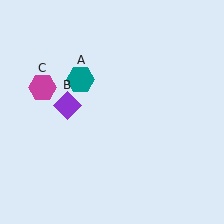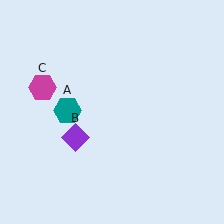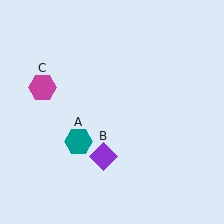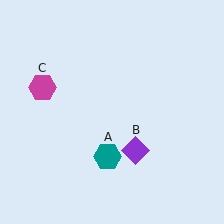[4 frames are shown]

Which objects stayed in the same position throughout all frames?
Magenta hexagon (object C) remained stationary.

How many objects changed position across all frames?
2 objects changed position: teal hexagon (object A), purple diamond (object B).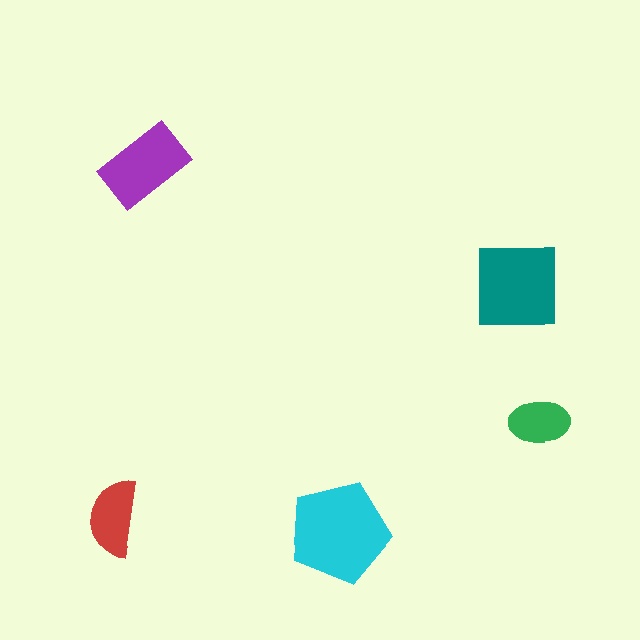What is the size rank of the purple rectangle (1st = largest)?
3rd.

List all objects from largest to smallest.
The cyan pentagon, the teal square, the purple rectangle, the red semicircle, the green ellipse.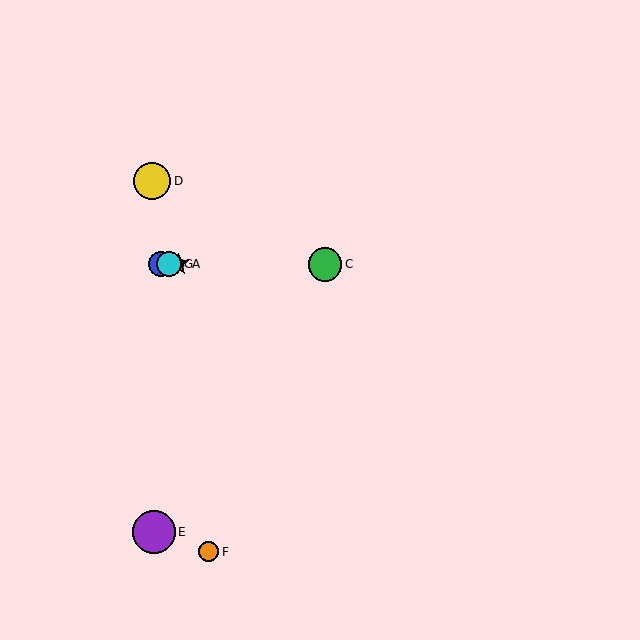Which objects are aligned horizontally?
Objects A, B, C, G are aligned horizontally.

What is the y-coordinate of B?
Object B is at y≈264.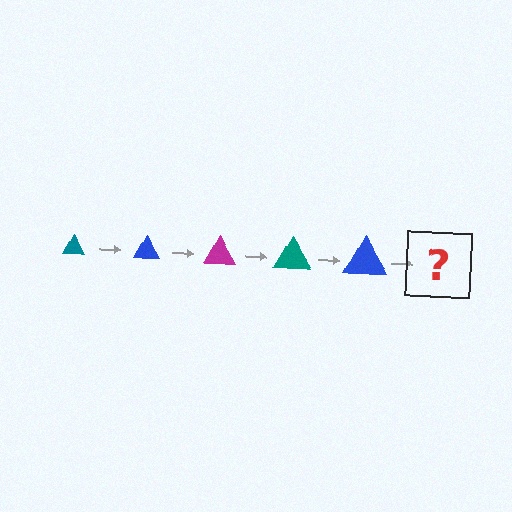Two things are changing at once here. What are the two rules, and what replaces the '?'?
The two rules are that the triangle grows larger each step and the color cycles through teal, blue, and magenta. The '?' should be a magenta triangle, larger than the previous one.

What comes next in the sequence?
The next element should be a magenta triangle, larger than the previous one.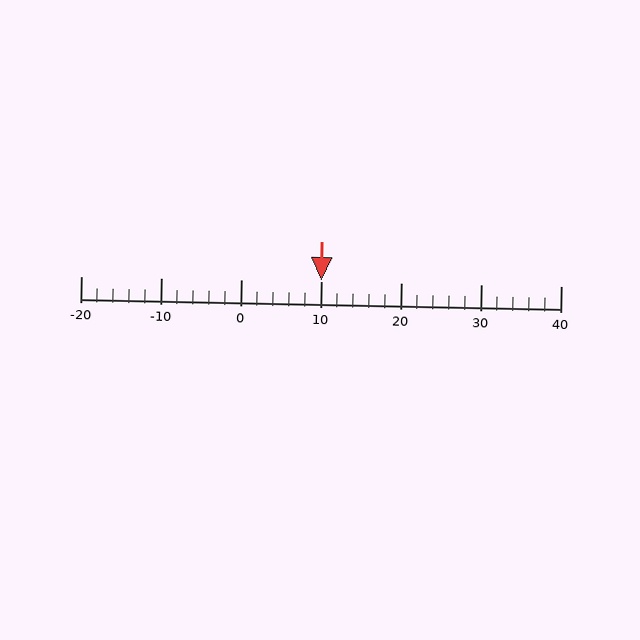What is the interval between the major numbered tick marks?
The major tick marks are spaced 10 units apart.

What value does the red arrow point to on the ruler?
The red arrow points to approximately 10.